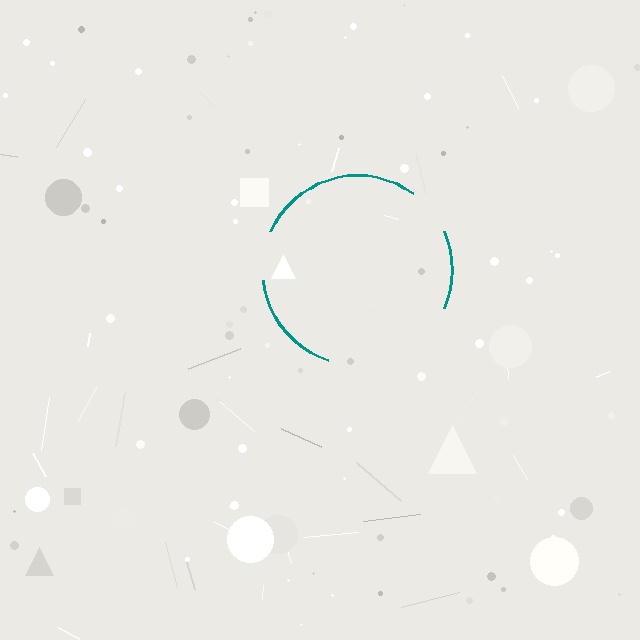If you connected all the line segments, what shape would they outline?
They would outline a circle.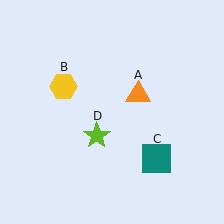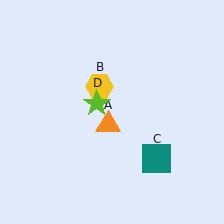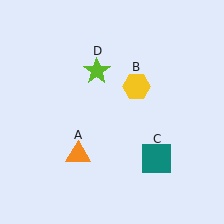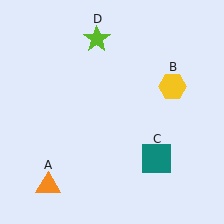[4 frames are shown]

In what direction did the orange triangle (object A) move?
The orange triangle (object A) moved down and to the left.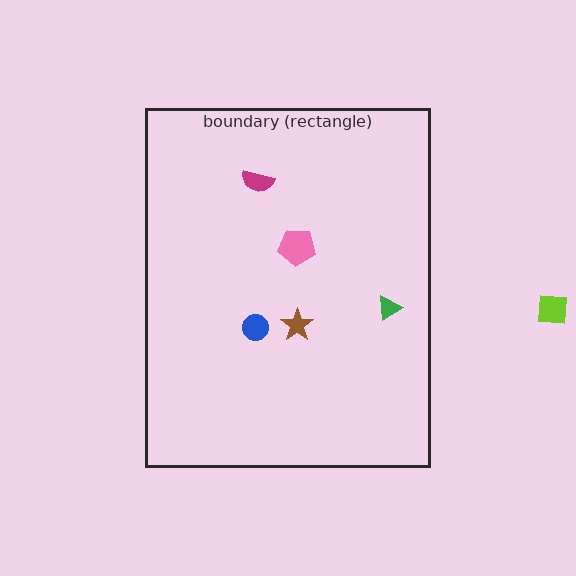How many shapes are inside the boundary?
5 inside, 1 outside.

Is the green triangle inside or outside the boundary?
Inside.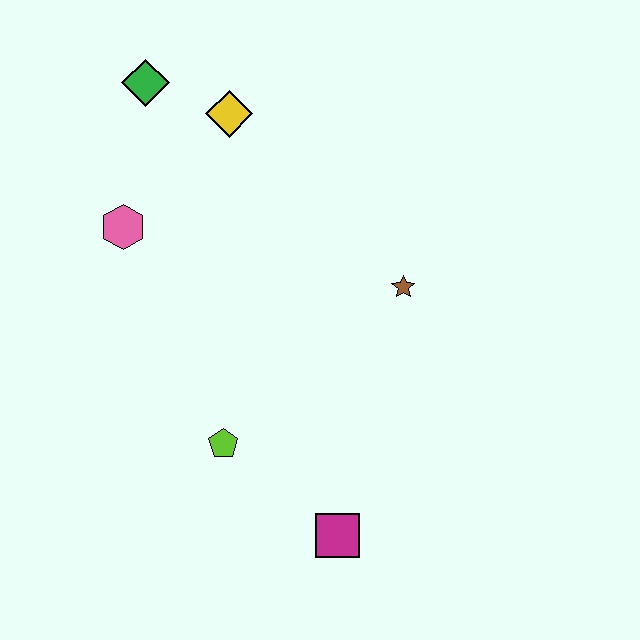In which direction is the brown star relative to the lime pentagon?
The brown star is to the right of the lime pentagon.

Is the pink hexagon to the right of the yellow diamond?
No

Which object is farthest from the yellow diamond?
The magenta square is farthest from the yellow diamond.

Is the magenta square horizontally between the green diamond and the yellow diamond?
No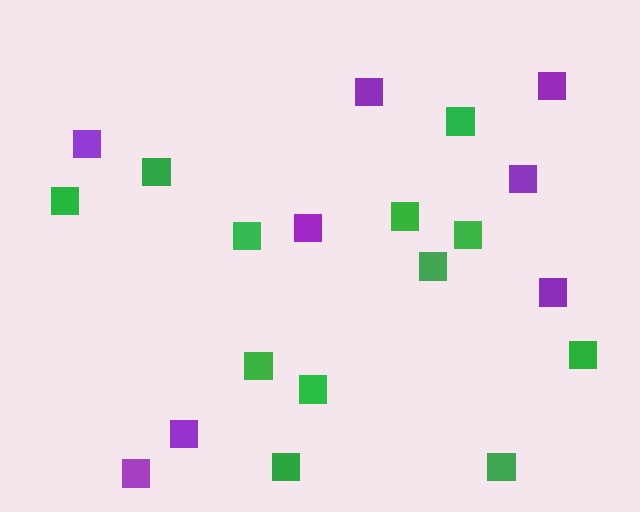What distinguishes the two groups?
There are 2 groups: one group of green squares (12) and one group of purple squares (8).